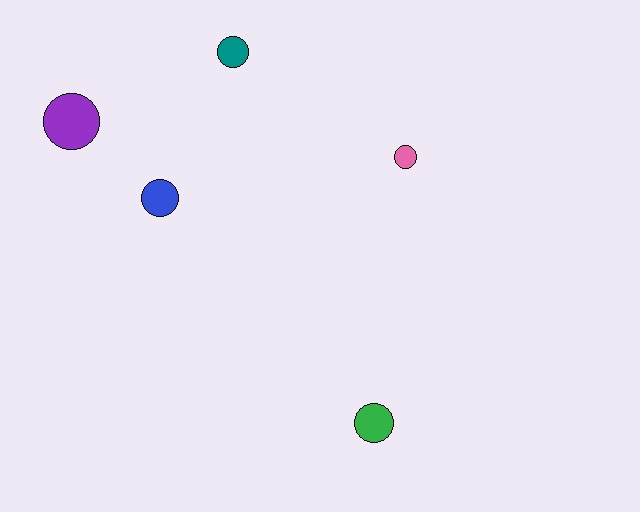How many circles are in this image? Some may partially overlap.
There are 5 circles.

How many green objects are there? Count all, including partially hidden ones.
There is 1 green object.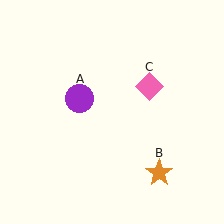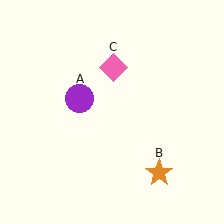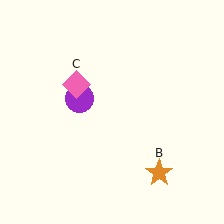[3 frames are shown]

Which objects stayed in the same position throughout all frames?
Purple circle (object A) and orange star (object B) remained stationary.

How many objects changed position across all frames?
1 object changed position: pink diamond (object C).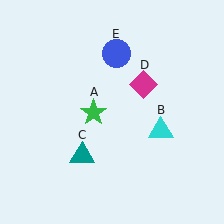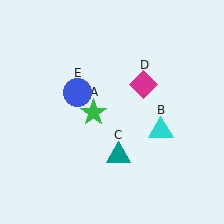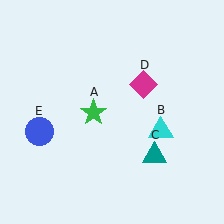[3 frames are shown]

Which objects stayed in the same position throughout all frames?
Green star (object A) and cyan triangle (object B) and magenta diamond (object D) remained stationary.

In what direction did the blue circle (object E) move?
The blue circle (object E) moved down and to the left.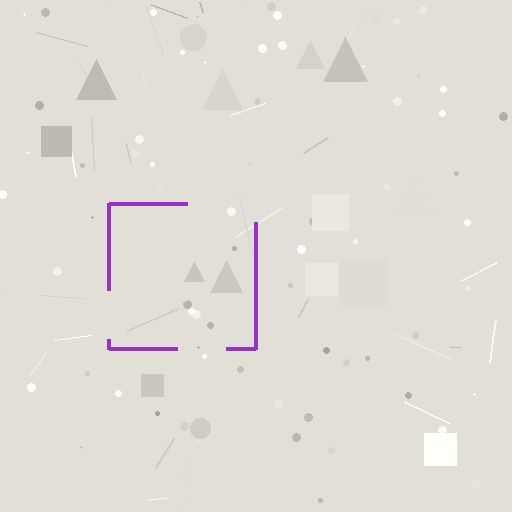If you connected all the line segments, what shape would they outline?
They would outline a square.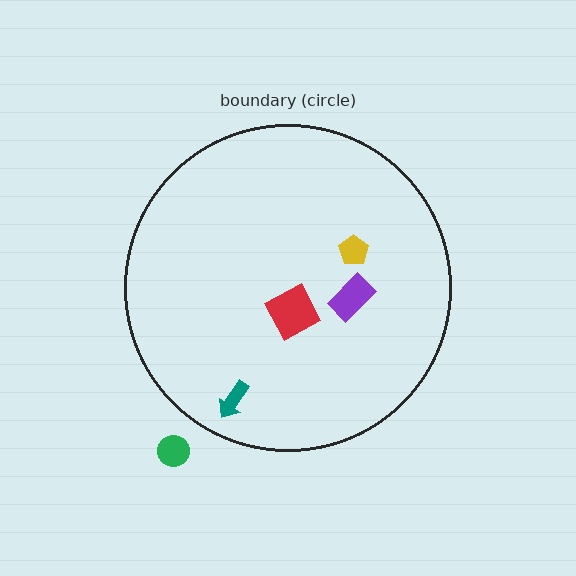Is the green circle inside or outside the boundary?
Outside.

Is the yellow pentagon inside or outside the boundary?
Inside.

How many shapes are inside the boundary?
4 inside, 1 outside.